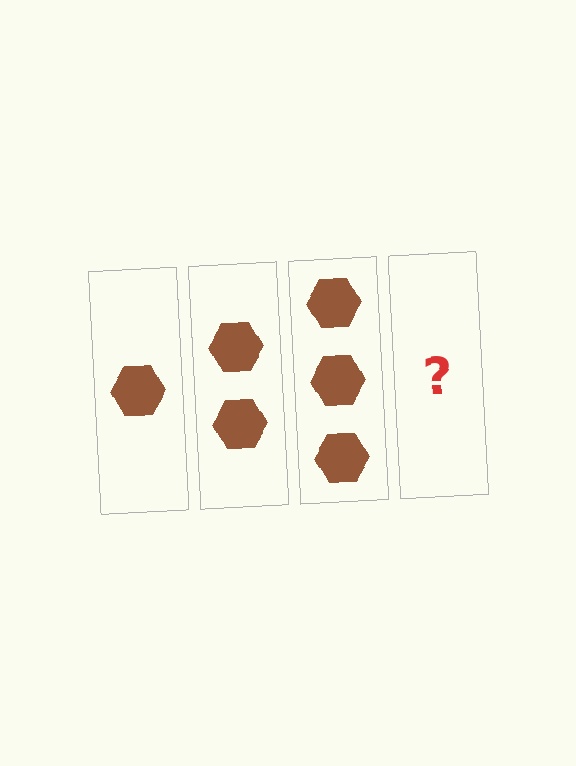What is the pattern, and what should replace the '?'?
The pattern is that each step adds one more hexagon. The '?' should be 4 hexagons.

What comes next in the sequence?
The next element should be 4 hexagons.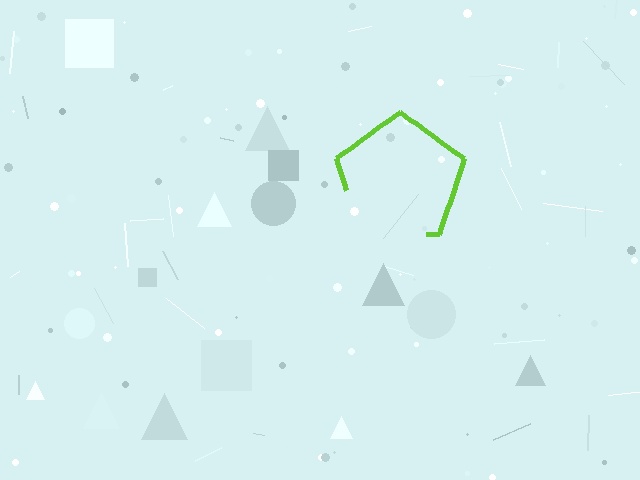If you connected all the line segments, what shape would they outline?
They would outline a pentagon.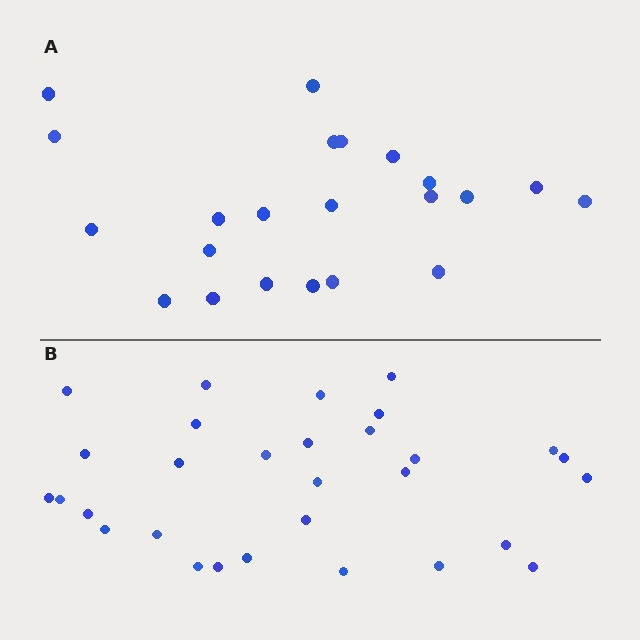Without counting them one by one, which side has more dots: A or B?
Region B (the bottom region) has more dots.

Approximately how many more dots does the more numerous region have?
Region B has roughly 8 or so more dots than region A.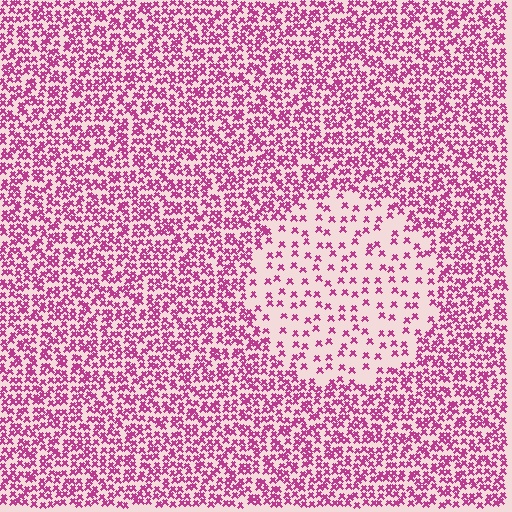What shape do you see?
I see a circle.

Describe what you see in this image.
The image contains small magenta elements arranged at two different densities. A circle-shaped region is visible where the elements are less densely packed than the surrounding area.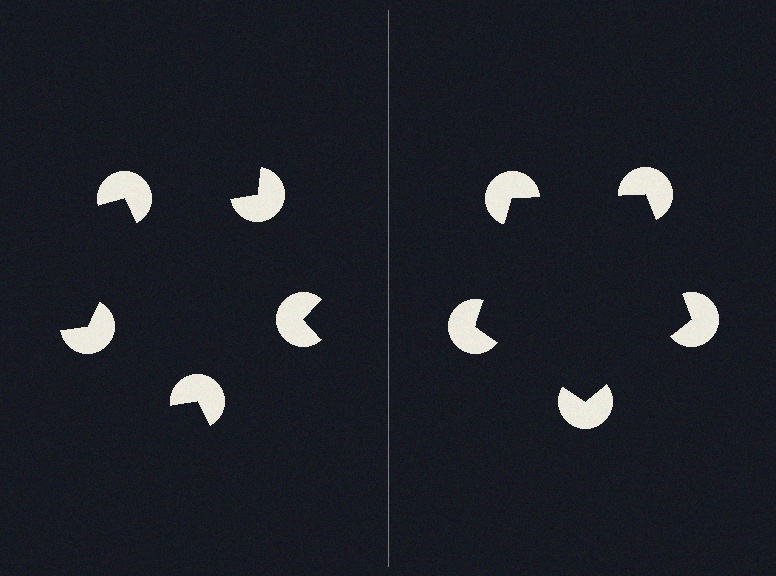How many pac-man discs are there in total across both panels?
10 — 5 on each side.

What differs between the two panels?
The pac-man discs are positioned identically on both sides; only the wedge orientations differ. On the right they align to a pentagon; on the left they are misaligned.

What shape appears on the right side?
An illusory pentagon.